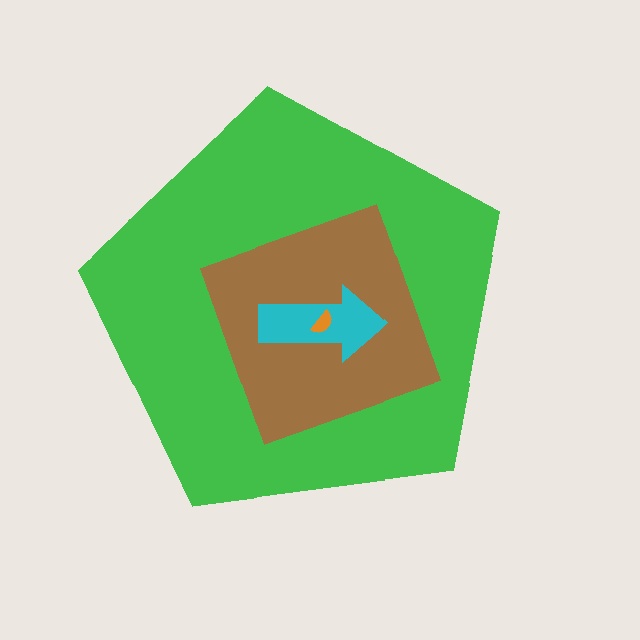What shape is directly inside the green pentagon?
The brown diamond.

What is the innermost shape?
The orange semicircle.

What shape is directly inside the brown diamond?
The cyan arrow.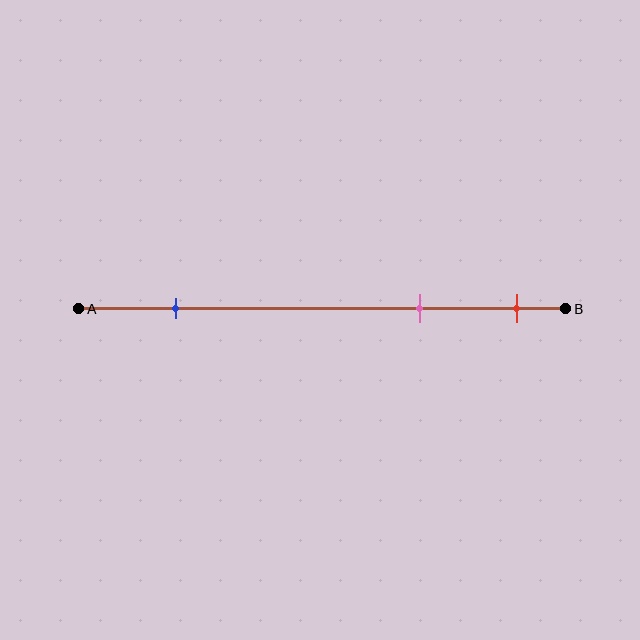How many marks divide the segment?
There are 3 marks dividing the segment.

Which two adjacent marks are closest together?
The pink and red marks are the closest adjacent pair.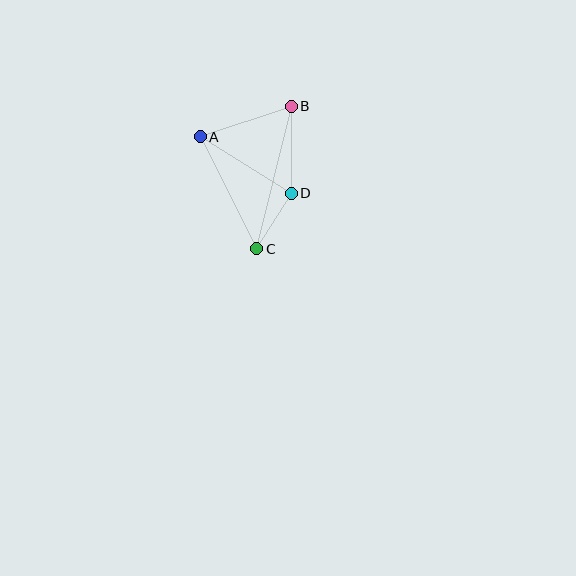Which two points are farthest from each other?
Points B and C are farthest from each other.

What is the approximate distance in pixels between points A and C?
The distance between A and C is approximately 125 pixels.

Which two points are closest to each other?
Points C and D are closest to each other.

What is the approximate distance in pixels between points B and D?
The distance between B and D is approximately 87 pixels.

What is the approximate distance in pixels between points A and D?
The distance between A and D is approximately 107 pixels.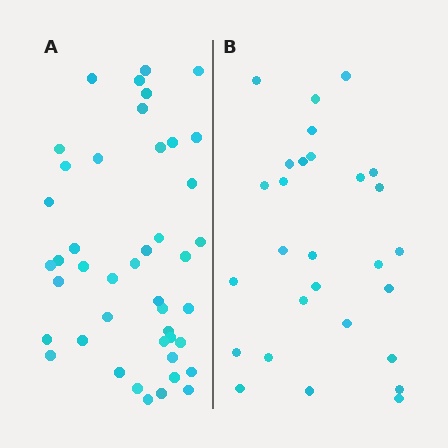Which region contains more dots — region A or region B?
Region A (the left region) has more dots.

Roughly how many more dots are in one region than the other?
Region A has approximately 15 more dots than region B.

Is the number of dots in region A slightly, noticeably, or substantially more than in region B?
Region A has substantially more. The ratio is roughly 1.6 to 1.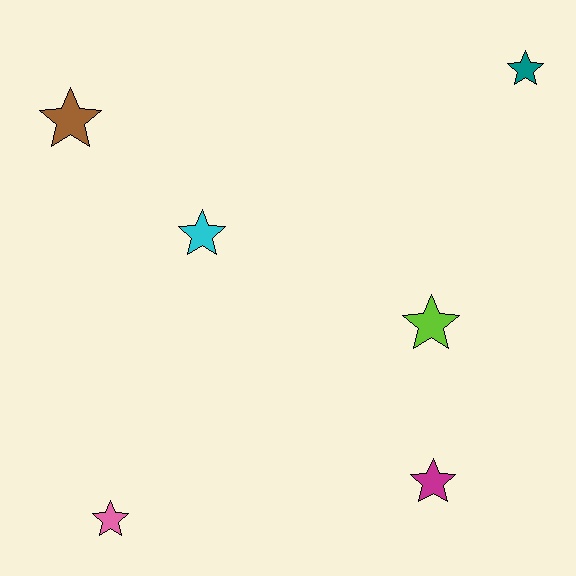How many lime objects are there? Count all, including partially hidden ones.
There is 1 lime object.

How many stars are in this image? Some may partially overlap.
There are 6 stars.